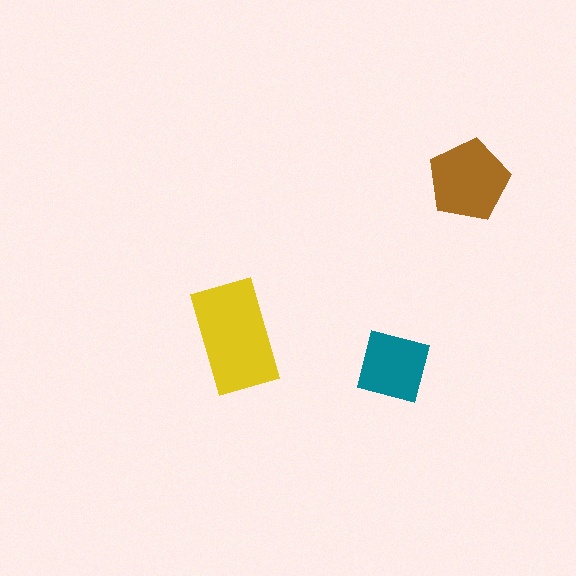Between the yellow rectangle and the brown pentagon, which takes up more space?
The yellow rectangle.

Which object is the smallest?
The teal square.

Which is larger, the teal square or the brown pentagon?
The brown pentagon.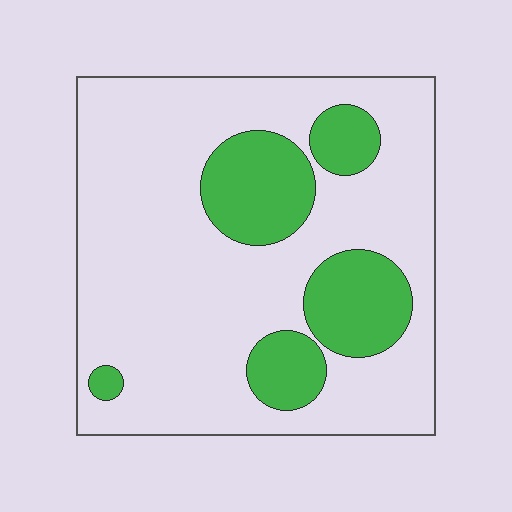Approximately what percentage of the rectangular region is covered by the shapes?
Approximately 25%.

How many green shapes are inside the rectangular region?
5.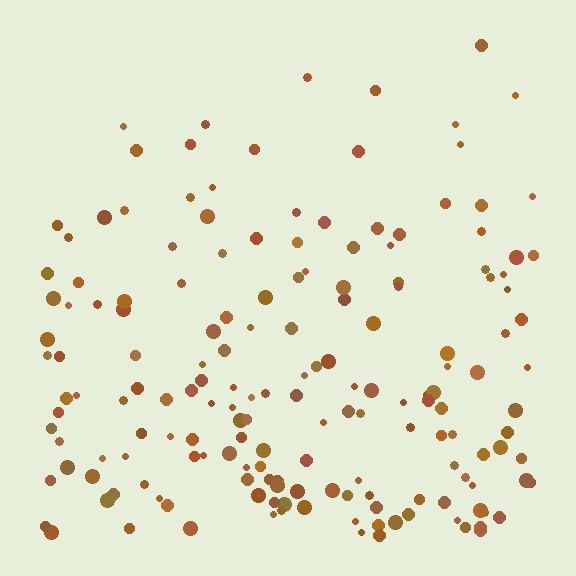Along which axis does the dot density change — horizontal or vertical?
Vertical.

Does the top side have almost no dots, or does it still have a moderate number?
Still a moderate number, just noticeably fewer than the bottom.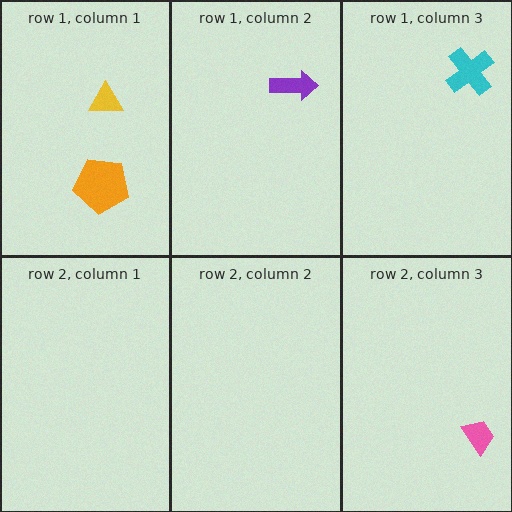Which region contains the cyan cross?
The row 1, column 3 region.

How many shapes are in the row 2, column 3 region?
1.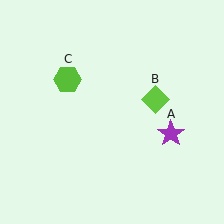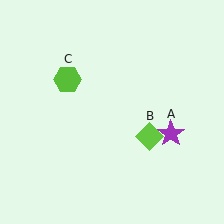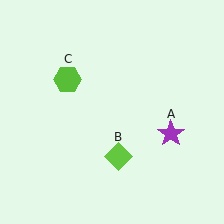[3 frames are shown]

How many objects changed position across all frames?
1 object changed position: lime diamond (object B).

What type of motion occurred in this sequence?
The lime diamond (object B) rotated clockwise around the center of the scene.